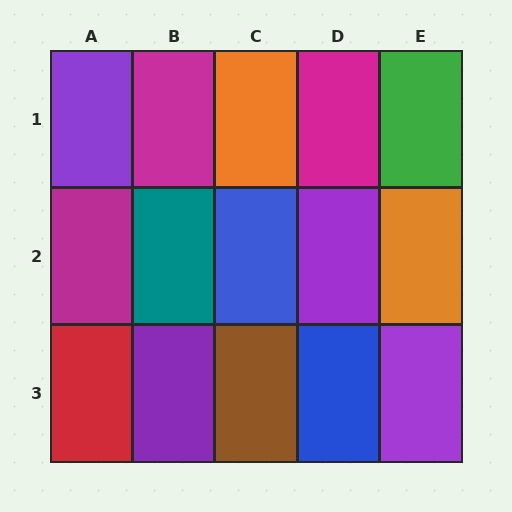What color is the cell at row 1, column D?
Magenta.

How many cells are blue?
2 cells are blue.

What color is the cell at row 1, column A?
Purple.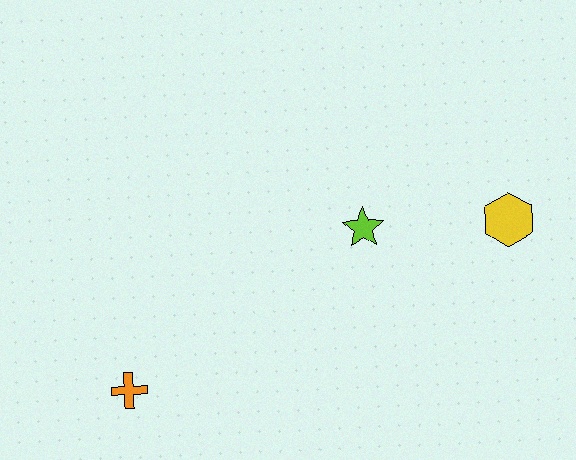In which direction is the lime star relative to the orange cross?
The lime star is to the right of the orange cross.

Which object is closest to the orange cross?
The lime star is closest to the orange cross.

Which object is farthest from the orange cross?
The yellow hexagon is farthest from the orange cross.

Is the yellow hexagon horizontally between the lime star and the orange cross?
No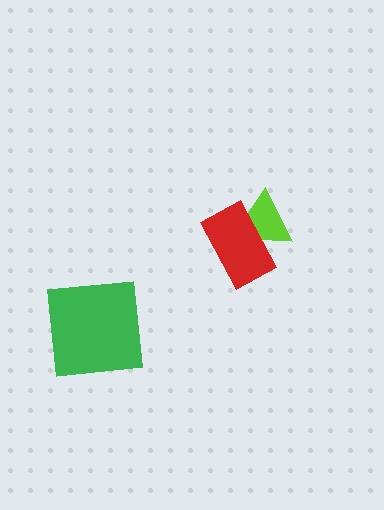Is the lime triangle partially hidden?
Yes, it is partially covered by another shape.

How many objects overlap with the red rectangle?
1 object overlaps with the red rectangle.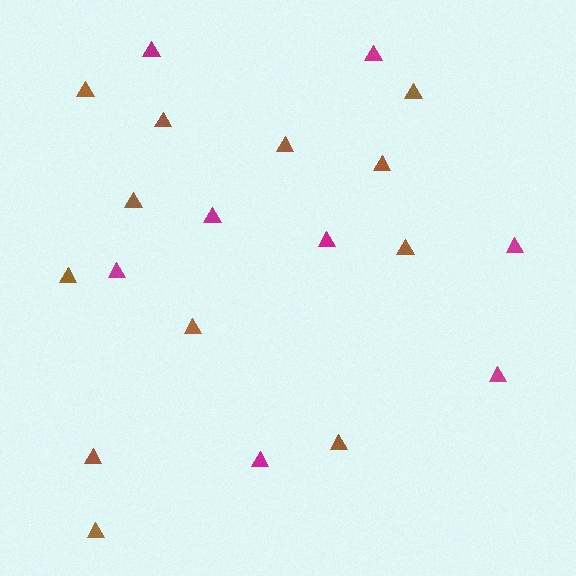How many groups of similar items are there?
There are 2 groups: one group of magenta triangles (8) and one group of brown triangles (12).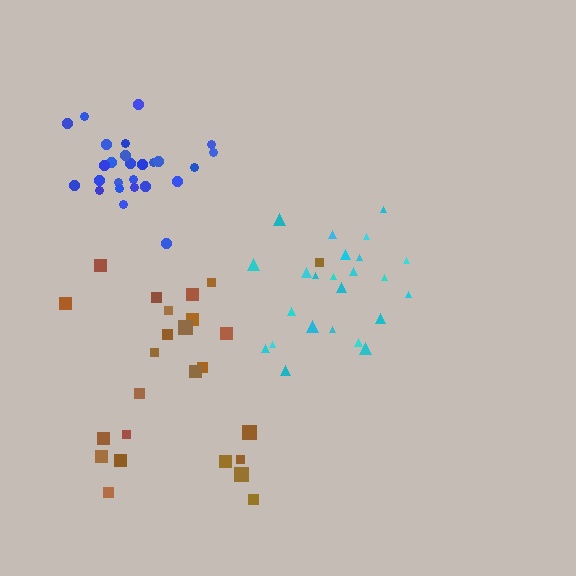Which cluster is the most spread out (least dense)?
Brown.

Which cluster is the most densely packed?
Blue.